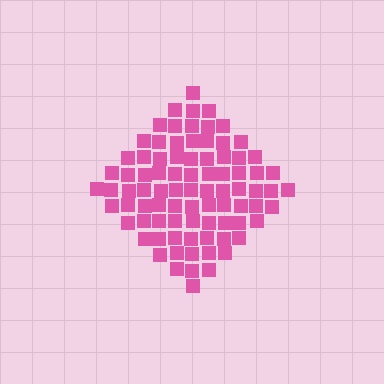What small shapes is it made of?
It is made of small squares.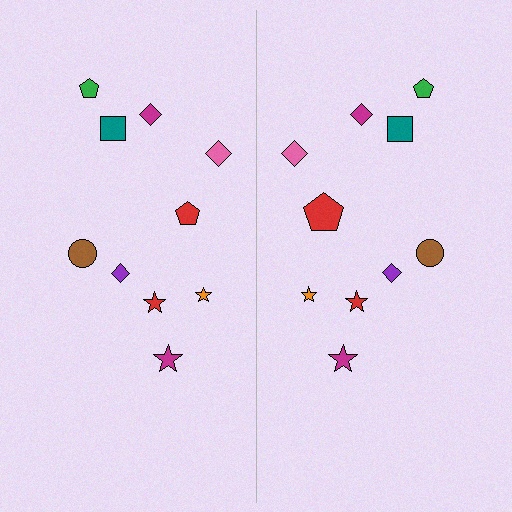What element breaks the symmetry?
The red pentagon on the right side has a different size than its mirror counterpart.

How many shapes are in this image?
There are 20 shapes in this image.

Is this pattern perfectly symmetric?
No, the pattern is not perfectly symmetric. The red pentagon on the right side has a different size than its mirror counterpart.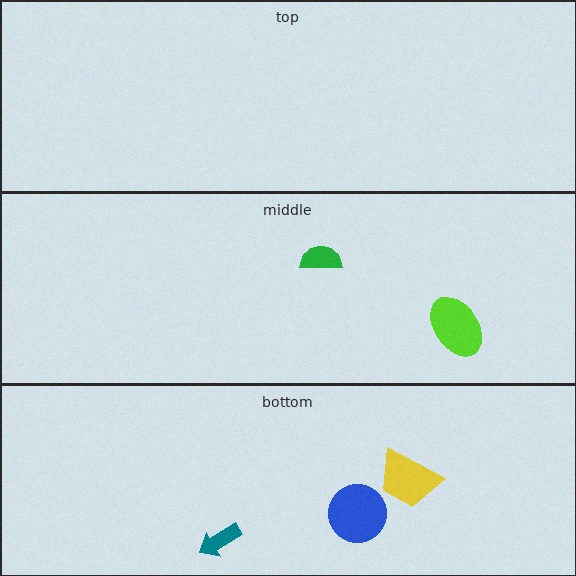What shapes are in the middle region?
The lime ellipse, the green semicircle.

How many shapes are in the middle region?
2.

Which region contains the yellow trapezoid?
The bottom region.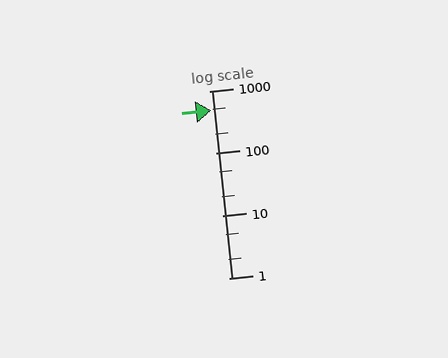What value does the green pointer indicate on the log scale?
The pointer indicates approximately 480.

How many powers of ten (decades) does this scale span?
The scale spans 3 decades, from 1 to 1000.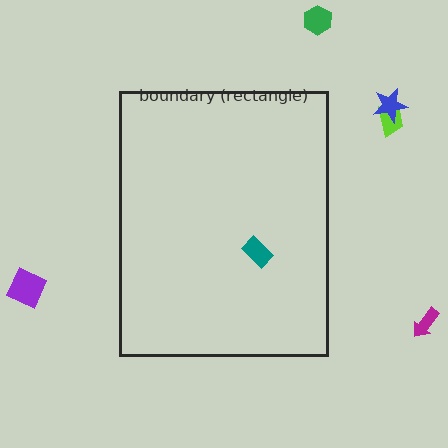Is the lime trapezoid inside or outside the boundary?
Outside.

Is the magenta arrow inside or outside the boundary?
Outside.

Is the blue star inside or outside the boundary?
Outside.